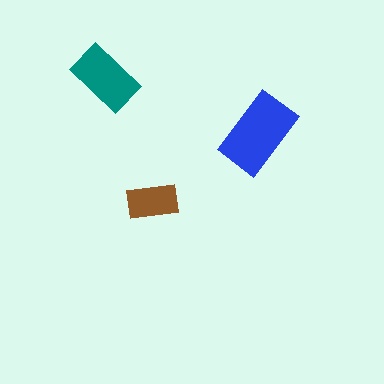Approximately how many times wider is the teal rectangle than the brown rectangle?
About 1.5 times wider.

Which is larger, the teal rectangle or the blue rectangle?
The blue one.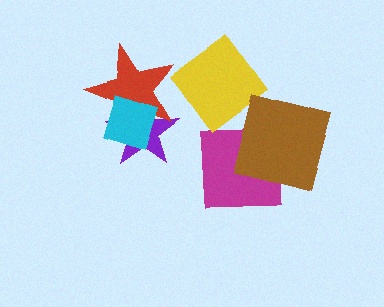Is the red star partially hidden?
Yes, it is partially covered by another shape.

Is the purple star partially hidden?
Yes, it is partially covered by another shape.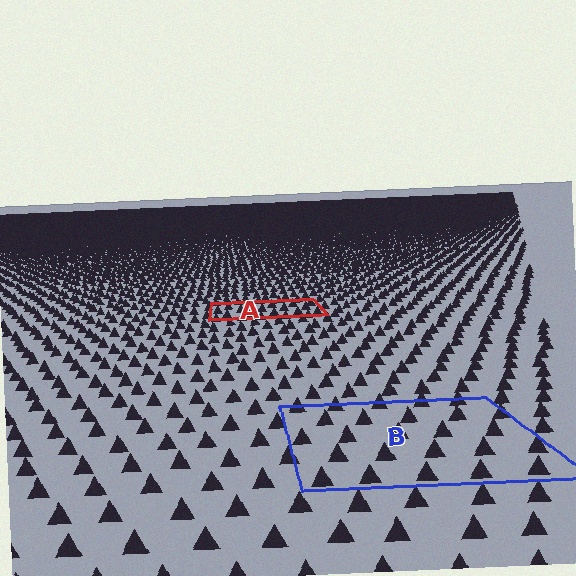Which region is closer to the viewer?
Region B is closer. The texture elements there are larger and more spread out.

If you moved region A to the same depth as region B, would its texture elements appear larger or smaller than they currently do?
They would appear larger. At a closer depth, the same texture elements are projected at a bigger on-screen size.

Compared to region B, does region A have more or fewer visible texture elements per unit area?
Region A has more texture elements per unit area — they are packed more densely because it is farther away.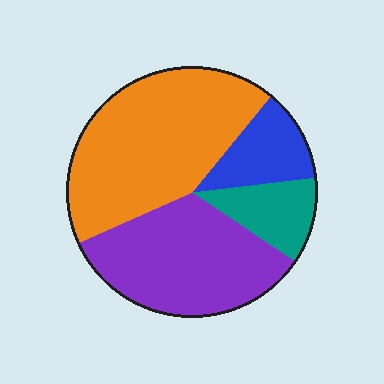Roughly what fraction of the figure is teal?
Teal covers roughly 10% of the figure.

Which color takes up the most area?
Orange, at roughly 45%.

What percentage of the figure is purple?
Purple covers about 35% of the figure.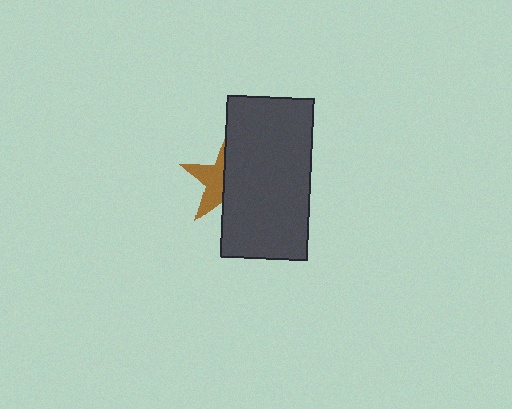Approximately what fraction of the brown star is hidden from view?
Roughly 57% of the brown star is hidden behind the dark gray rectangle.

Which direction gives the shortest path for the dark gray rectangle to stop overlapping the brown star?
Moving right gives the shortest separation.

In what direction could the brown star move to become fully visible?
The brown star could move left. That would shift it out from behind the dark gray rectangle entirely.